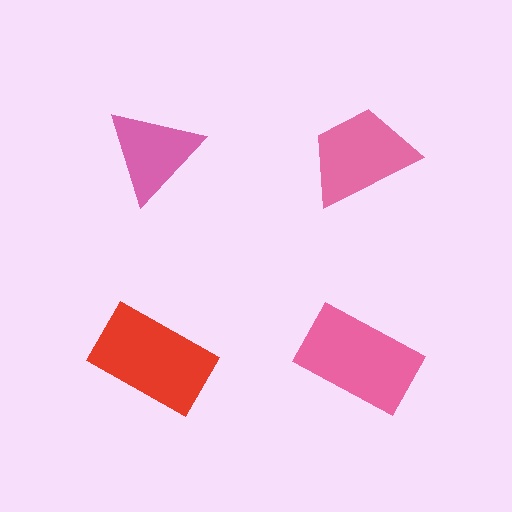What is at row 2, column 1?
A red rectangle.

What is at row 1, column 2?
A pink trapezoid.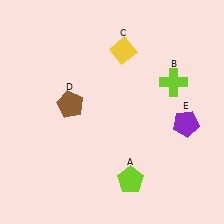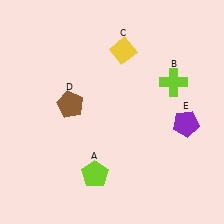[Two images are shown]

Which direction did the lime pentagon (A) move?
The lime pentagon (A) moved left.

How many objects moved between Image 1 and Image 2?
1 object moved between the two images.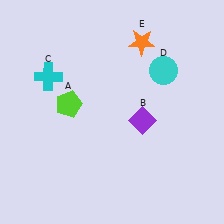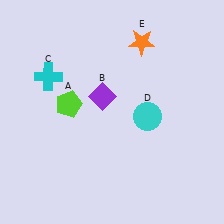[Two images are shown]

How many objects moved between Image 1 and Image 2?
2 objects moved between the two images.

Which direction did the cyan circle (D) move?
The cyan circle (D) moved down.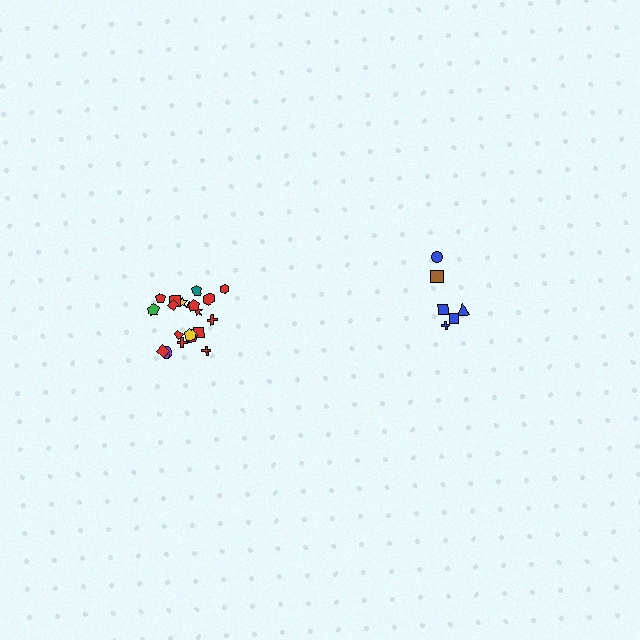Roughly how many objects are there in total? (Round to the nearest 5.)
Roughly 30 objects in total.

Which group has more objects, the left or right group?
The left group.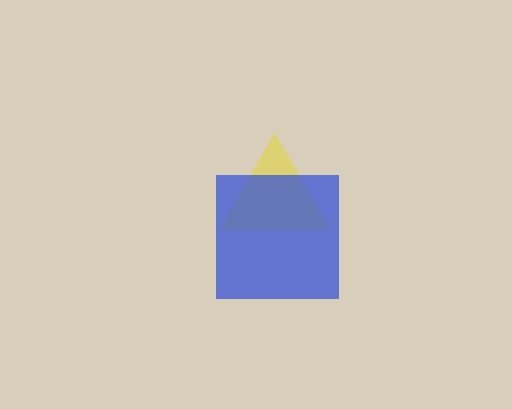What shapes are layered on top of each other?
The layered shapes are: a yellow triangle, a blue square.